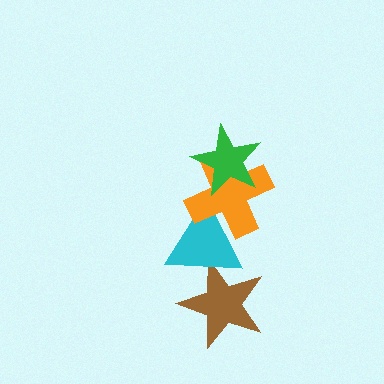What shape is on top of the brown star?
The cyan triangle is on top of the brown star.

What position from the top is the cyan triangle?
The cyan triangle is 3rd from the top.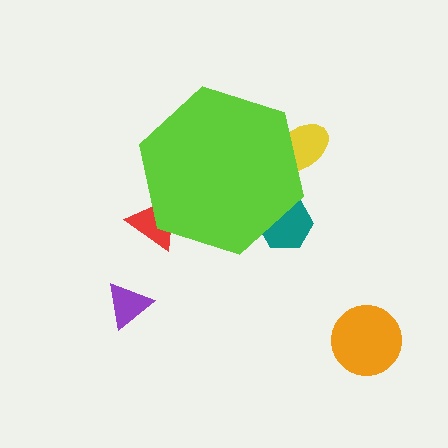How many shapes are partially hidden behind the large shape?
3 shapes are partially hidden.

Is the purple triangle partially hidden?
No, the purple triangle is fully visible.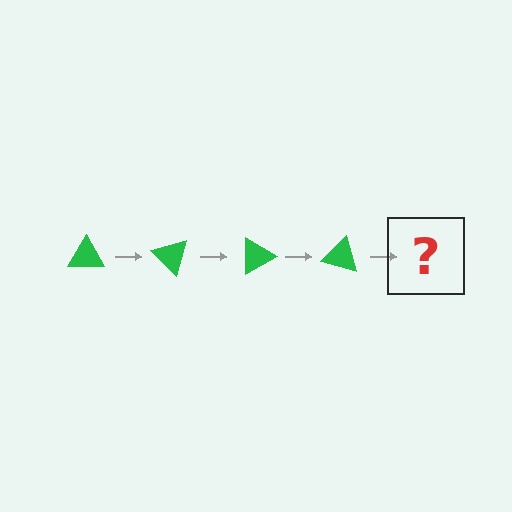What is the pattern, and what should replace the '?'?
The pattern is that the triangle rotates 45 degrees each step. The '?' should be a green triangle rotated 180 degrees.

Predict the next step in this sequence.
The next step is a green triangle rotated 180 degrees.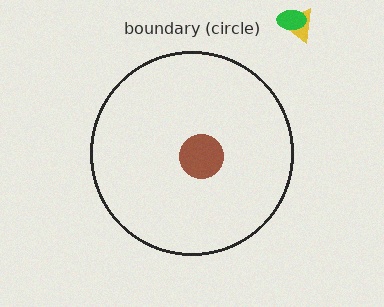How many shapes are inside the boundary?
1 inside, 2 outside.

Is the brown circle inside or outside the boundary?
Inside.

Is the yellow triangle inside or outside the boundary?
Outside.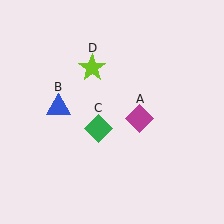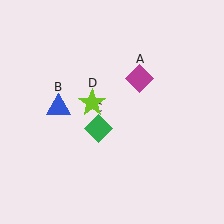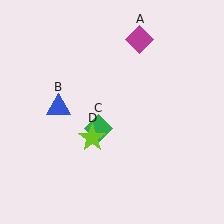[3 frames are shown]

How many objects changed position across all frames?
2 objects changed position: magenta diamond (object A), lime star (object D).